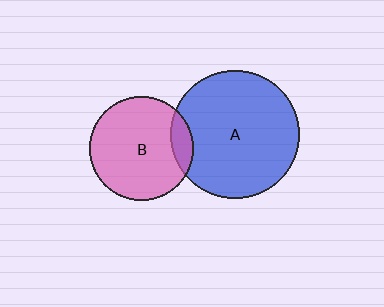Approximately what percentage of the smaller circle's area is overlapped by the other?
Approximately 10%.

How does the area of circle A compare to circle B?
Approximately 1.5 times.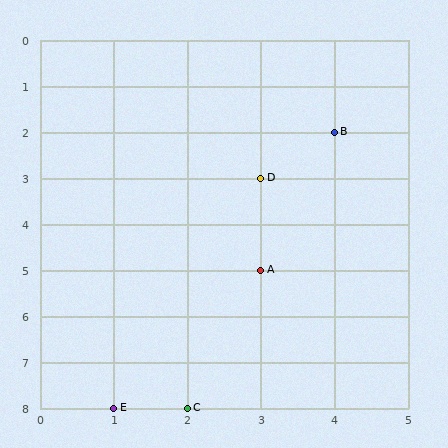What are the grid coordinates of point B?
Point B is at grid coordinates (4, 2).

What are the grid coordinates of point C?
Point C is at grid coordinates (2, 8).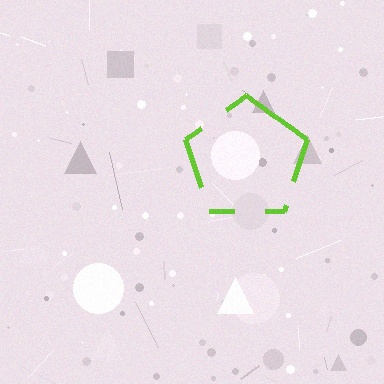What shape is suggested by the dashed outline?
The dashed outline suggests a pentagon.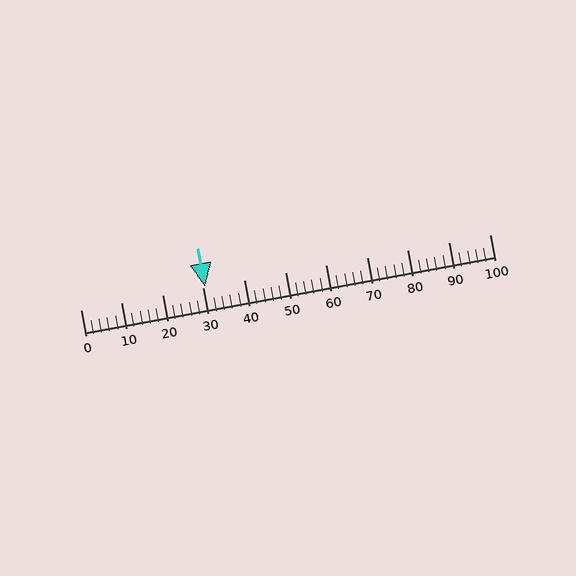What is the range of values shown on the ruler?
The ruler shows values from 0 to 100.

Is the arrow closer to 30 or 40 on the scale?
The arrow is closer to 30.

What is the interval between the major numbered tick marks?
The major tick marks are spaced 10 units apart.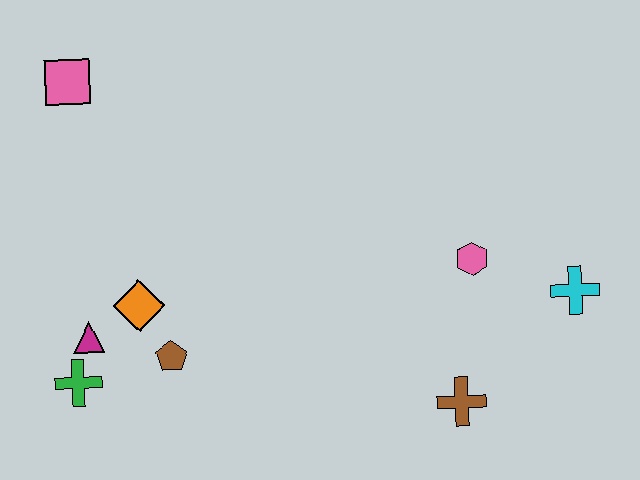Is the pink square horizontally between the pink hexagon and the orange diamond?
No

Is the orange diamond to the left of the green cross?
No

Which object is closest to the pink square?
The orange diamond is closest to the pink square.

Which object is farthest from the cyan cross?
The pink square is farthest from the cyan cross.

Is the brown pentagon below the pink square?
Yes